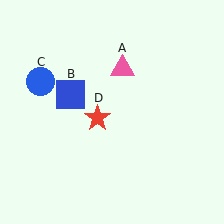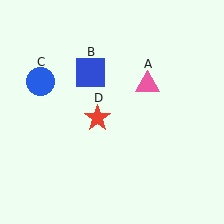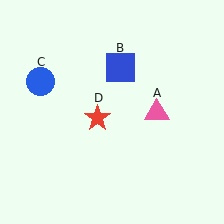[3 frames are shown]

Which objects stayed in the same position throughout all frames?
Blue circle (object C) and red star (object D) remained stationary.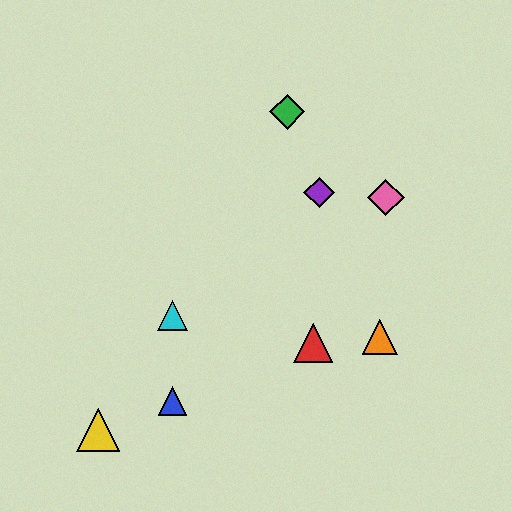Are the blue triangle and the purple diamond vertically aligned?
No, the blue triangle is at x≈173 and the purple diamond is at x≈319.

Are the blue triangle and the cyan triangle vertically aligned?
Yes, both are at x≈173.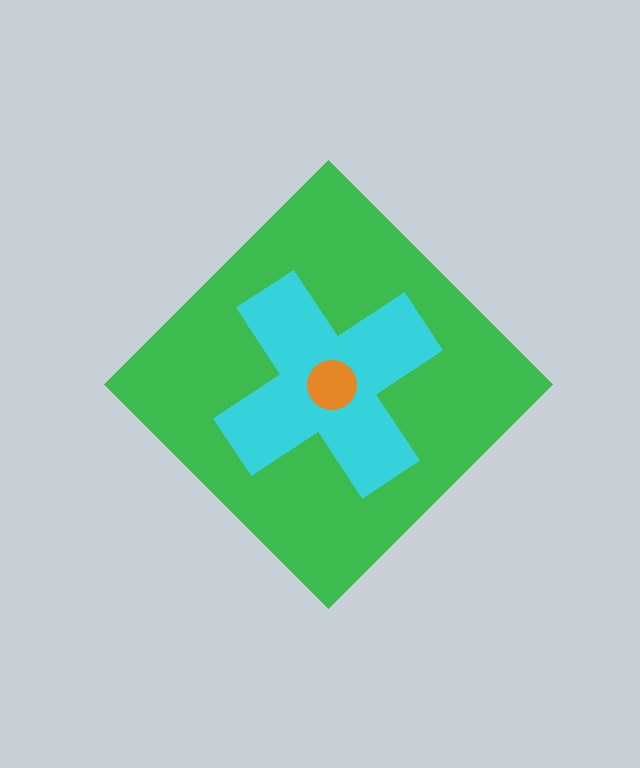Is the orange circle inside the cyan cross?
Yes.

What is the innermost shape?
The orange circle.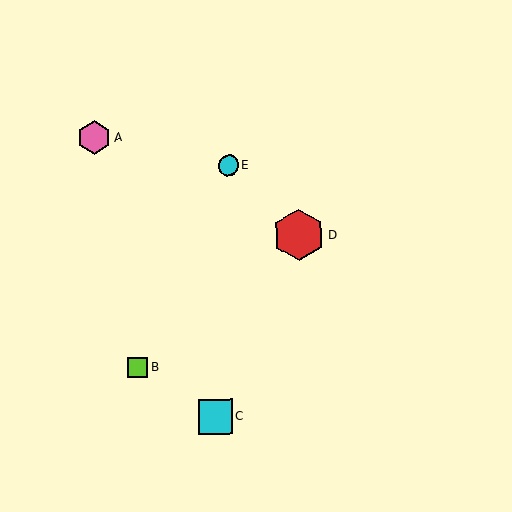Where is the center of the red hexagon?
The center of the red hexagon is at (299, 235).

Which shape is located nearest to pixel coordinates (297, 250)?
The red hexagon (labeled D) at (299, 235) is nearest to that location.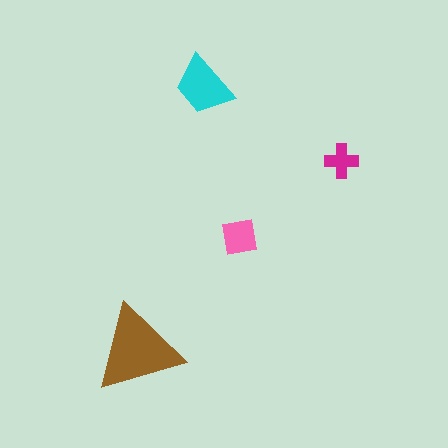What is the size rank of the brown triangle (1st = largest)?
1st.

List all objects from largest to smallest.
The brown triangle, the cyan trapezoid, the pink square, the magenta cross.